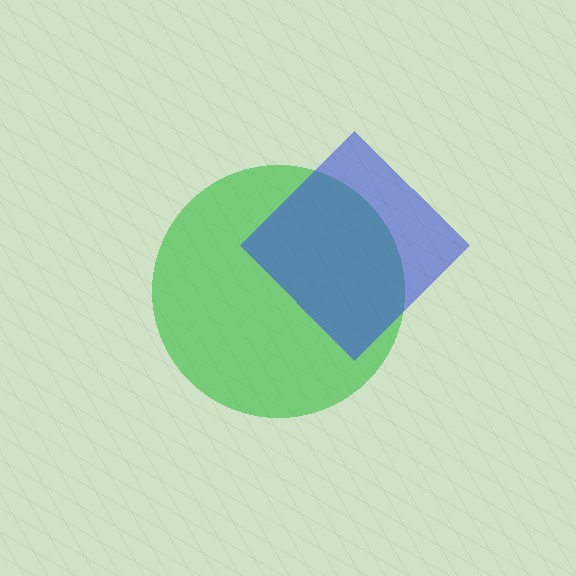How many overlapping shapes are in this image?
There are 2 overlapping shapes in the image.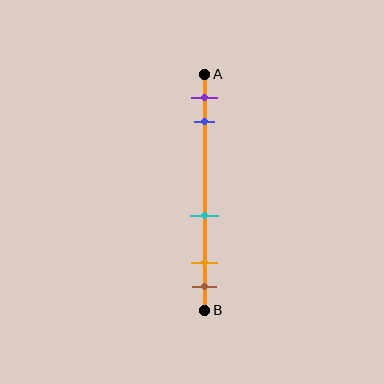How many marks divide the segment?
There are 5 marks dividing the segment.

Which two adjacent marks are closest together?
The orange and brown marks are the closest adjacent pair.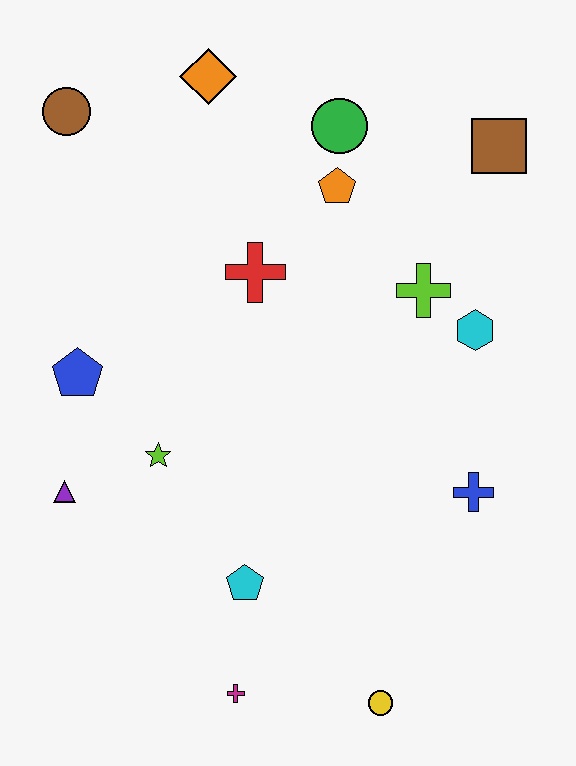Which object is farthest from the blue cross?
The brown circle is farthest from the blue cross.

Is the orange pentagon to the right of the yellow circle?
No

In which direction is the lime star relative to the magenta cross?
The lime star is above the magenta cross.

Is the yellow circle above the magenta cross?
No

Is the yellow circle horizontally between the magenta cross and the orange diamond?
No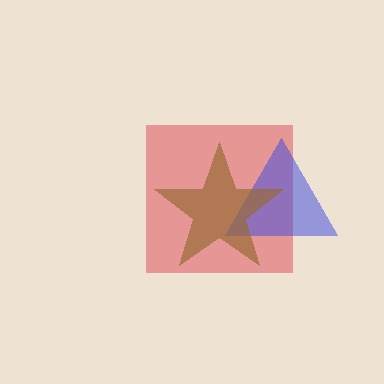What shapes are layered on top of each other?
The layered shapes are: a red square, a blue triangle, a brown star.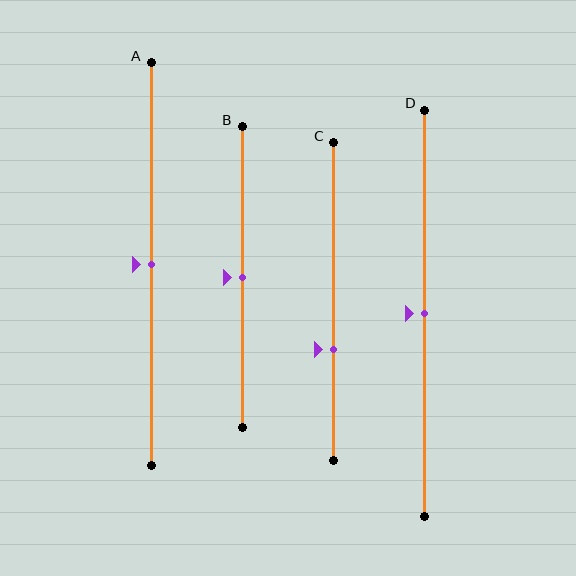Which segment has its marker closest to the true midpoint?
Segment A has its marker closest to the true midpoint.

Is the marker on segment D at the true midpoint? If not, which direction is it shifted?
Yes, the marker on segment D is at the true midpoint.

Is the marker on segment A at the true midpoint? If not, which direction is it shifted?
Yes, the marker on segment A is at the true midpoint.